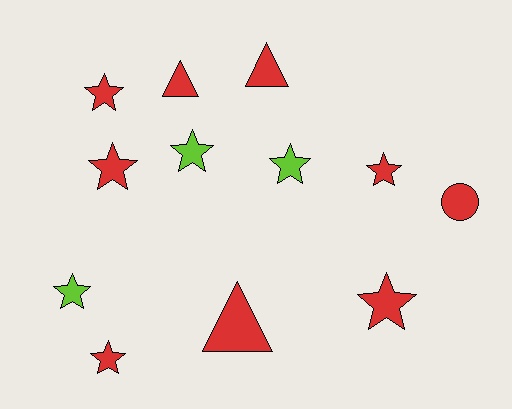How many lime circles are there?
There are no lime circles.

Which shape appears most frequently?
Star, with 8 objects.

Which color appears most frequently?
Red, with 9 objects.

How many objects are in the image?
There are 12 objects.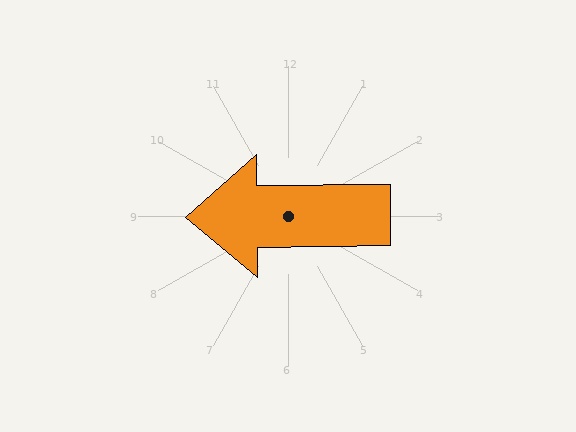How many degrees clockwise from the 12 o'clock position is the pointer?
Approximately 269 degrees.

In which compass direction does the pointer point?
West.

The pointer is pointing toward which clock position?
Roughly 9 o'clock.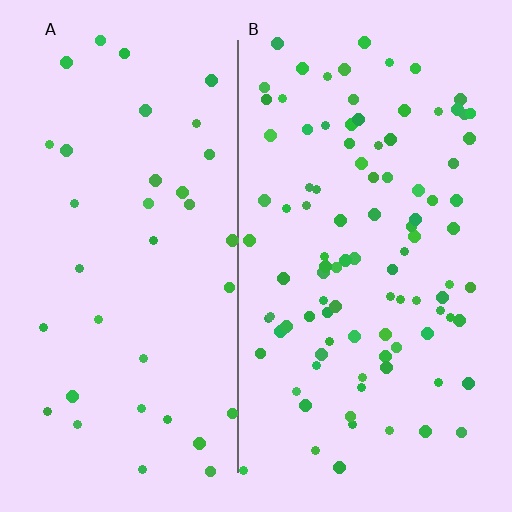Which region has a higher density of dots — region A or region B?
B (the right).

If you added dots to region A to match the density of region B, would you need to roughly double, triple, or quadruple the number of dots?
Approximately triple.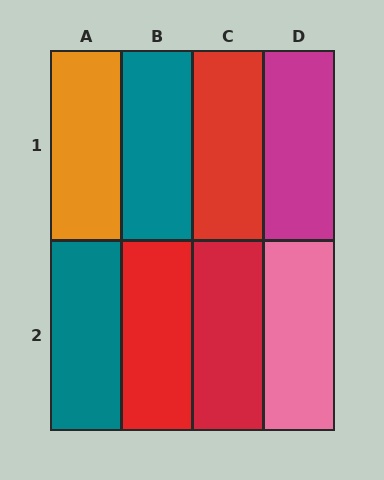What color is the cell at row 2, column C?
Red.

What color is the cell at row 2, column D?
Pink.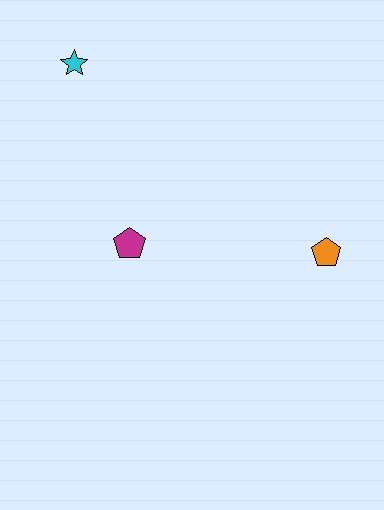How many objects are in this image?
There are 3 objects.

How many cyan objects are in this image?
There is 1 cyan object.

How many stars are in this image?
There is 1 star.